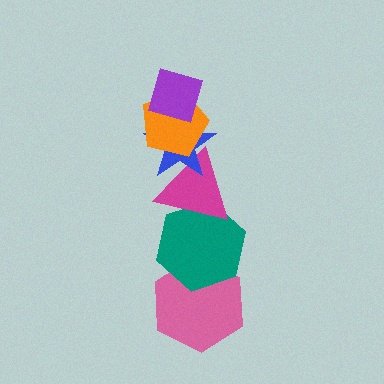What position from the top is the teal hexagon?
The teal hexagon is 5th from the top.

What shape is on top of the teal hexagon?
The magenta triangle is on top of the teal hexagon.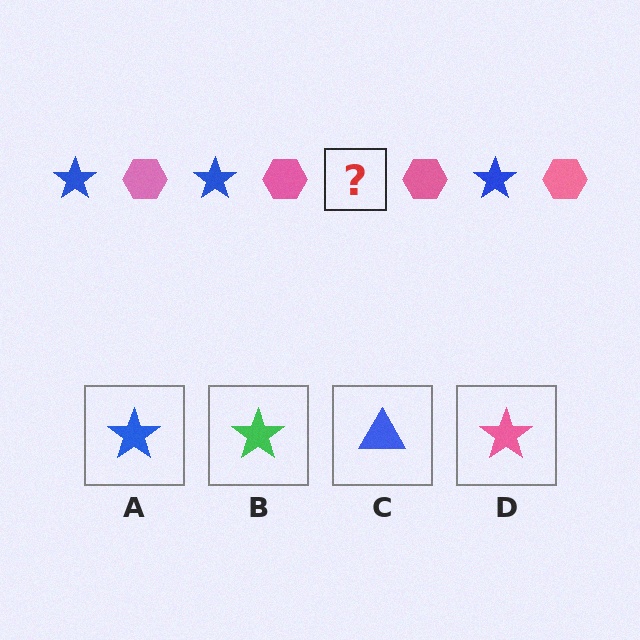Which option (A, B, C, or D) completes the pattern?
A.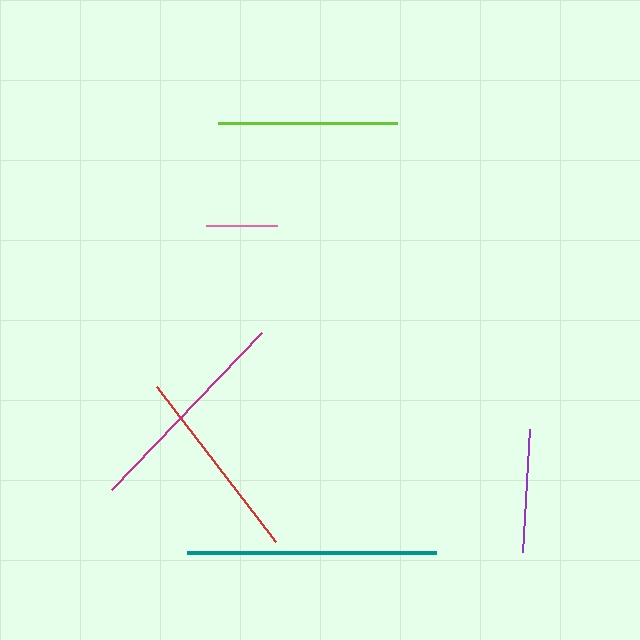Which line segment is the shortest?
The pink line is the shortest at approximately 71 pixels.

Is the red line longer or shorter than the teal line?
The teal line is longer than the red line.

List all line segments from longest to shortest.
From longest to shortest: teal, magenta, red, lime, purple, pink.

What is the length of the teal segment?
The teal segment is approximately 249 pixels long.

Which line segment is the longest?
The teal line is the longest at approximately 249 pixels.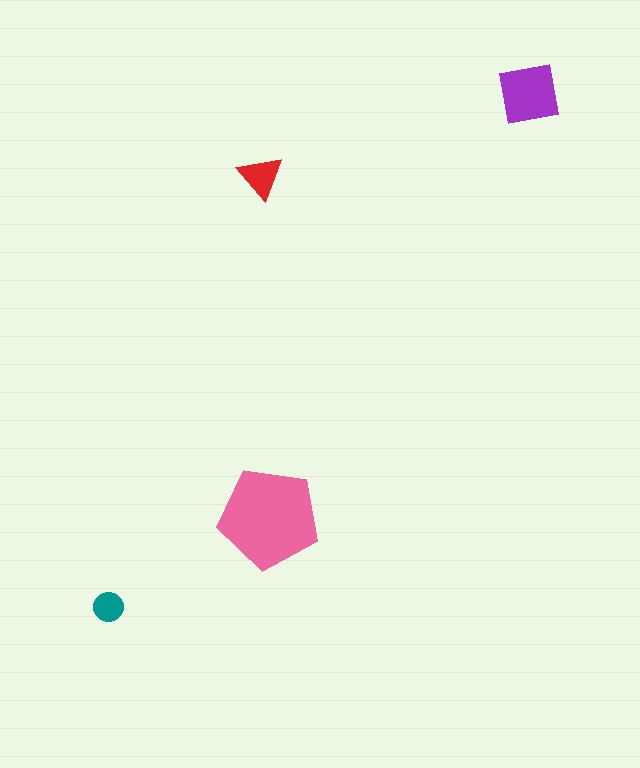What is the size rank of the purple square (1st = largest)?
2nd.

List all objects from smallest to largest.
The teal circle, the red triangle, the purple square, the pink pentagon.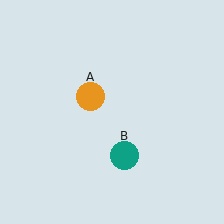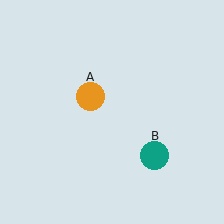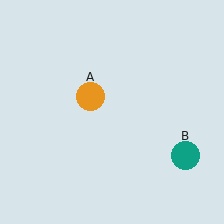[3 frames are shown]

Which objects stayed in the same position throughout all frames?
Orange circle (object A) remained stationary.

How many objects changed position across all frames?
1 object changed position: teal circle (object B).